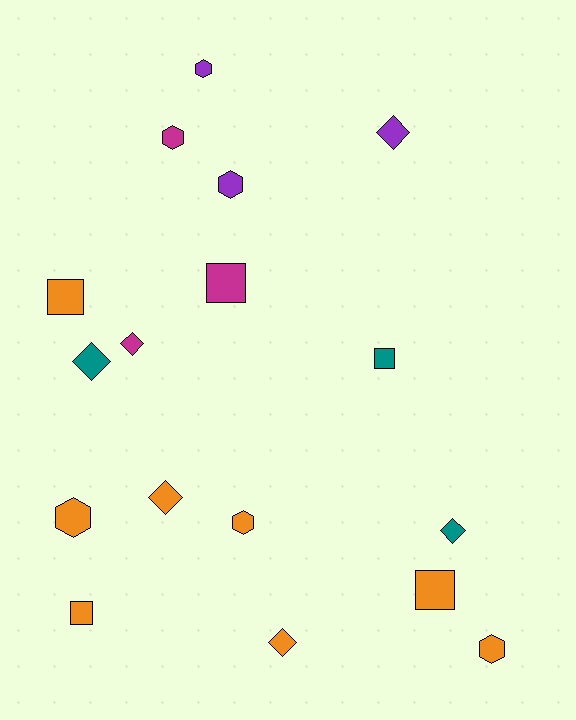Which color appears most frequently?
Orange, with 8 objects.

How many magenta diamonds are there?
There is 1 magenta diamond.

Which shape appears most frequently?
Diamond, with 6 objects.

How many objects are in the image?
There are 17 objects.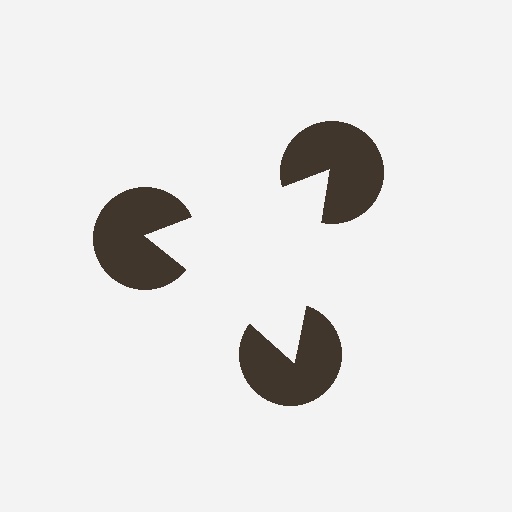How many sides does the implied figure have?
3 sides.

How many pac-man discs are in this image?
There are 3 — one at each vertex of the illusory triangle.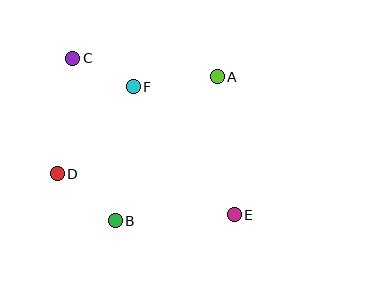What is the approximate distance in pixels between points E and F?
The distance between E and F is approximately 163 pixels.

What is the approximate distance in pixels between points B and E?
The distance between B and E is approximately 119 pixels.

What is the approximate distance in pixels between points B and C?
The distance between B and C is approximately 168 pixels.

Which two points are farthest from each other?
Points C and E are farthest from each other.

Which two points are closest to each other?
Points C and F are closest to each other.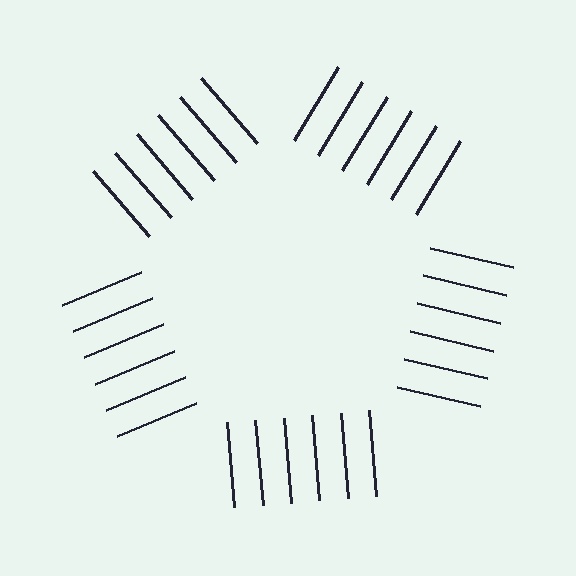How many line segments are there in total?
30 — 6 along each of the 5 edges.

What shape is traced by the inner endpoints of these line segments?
An illusory pentagon — the line segments terminate on its edges but no continuous stroke is drawn.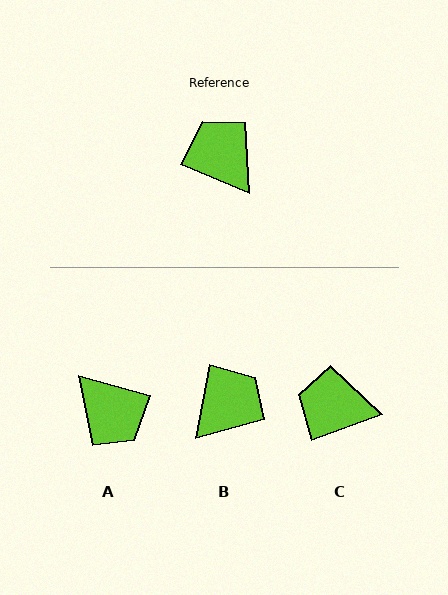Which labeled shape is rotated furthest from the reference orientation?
A, about 172 degrees away.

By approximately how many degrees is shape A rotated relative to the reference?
Approximately 172 degrees clockwise.